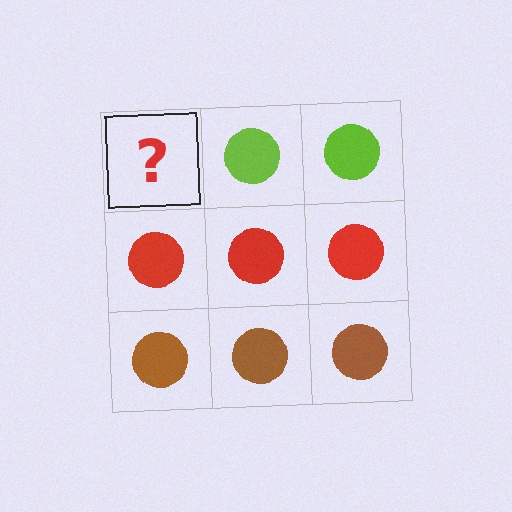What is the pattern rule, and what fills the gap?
The rule is that each row has a consistent color. The gap should be filled with a lime circle.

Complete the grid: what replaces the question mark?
The question mark should be replaced with a lime circle.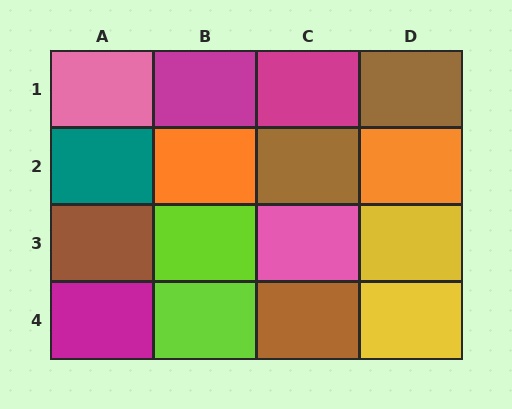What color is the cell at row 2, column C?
Brown.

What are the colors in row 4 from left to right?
Magenta, lime, brown, yellow.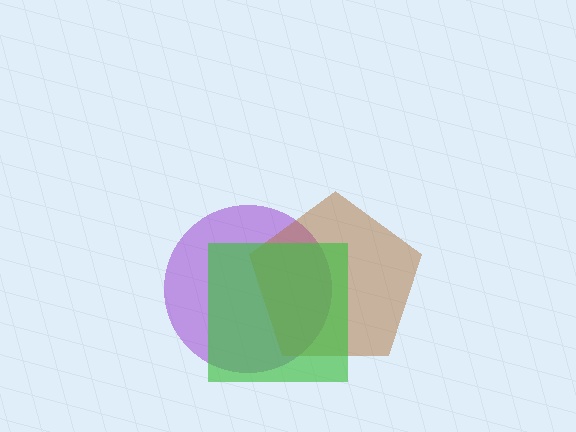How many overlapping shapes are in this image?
There are 3 overlapping shapes in the image.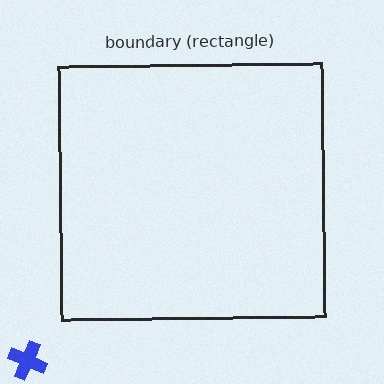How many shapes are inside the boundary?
0 inside, 1 outside.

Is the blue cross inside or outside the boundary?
Outside.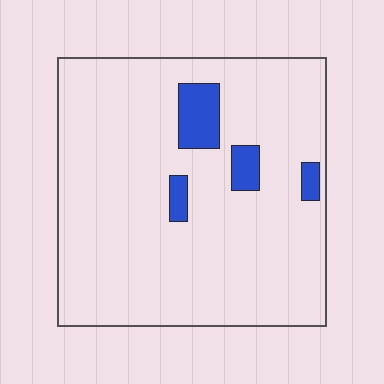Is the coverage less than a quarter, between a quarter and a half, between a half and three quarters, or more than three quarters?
Less than a quarter.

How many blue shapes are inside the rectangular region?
4.